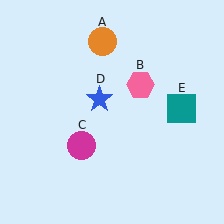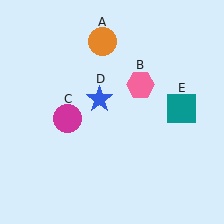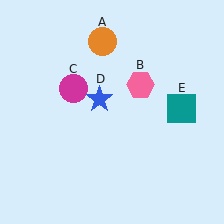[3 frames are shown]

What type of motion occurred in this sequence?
The magenta circle (object C) rotated clockwise around the center of the scene.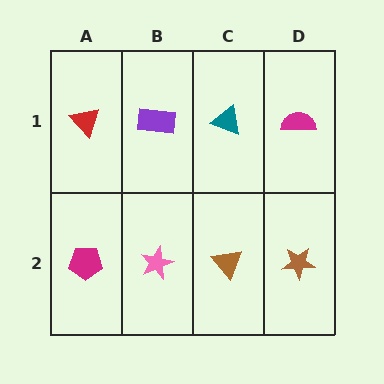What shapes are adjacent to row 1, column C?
A brown triangle (row 2, column C), a purple rectangle (row 1, column B), a magenta semicircle (row 1, column D).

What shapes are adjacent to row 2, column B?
A purple rectangle (row 1, column B), a magenta pentagon (row 2, column A), a brown triangle (row 2, column C).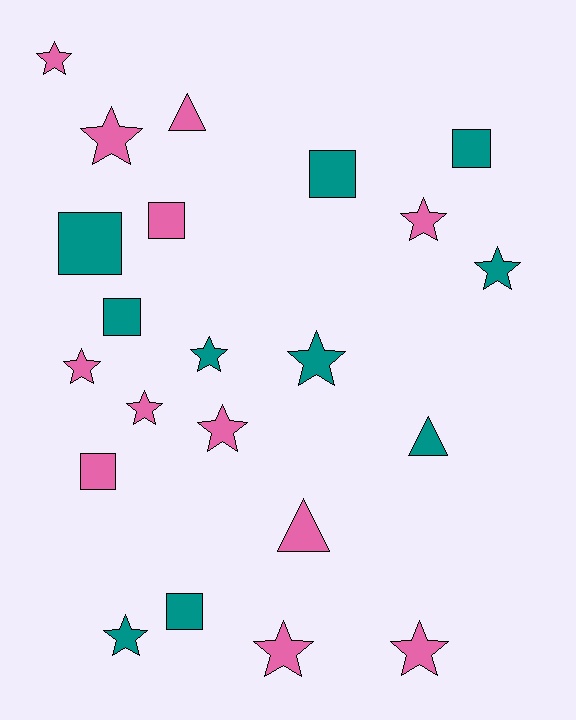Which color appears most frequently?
Pink, with 12 objects.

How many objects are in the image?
There are 22 objects.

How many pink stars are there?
There are 8 pink stars.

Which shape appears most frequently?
Star, with 12 objects.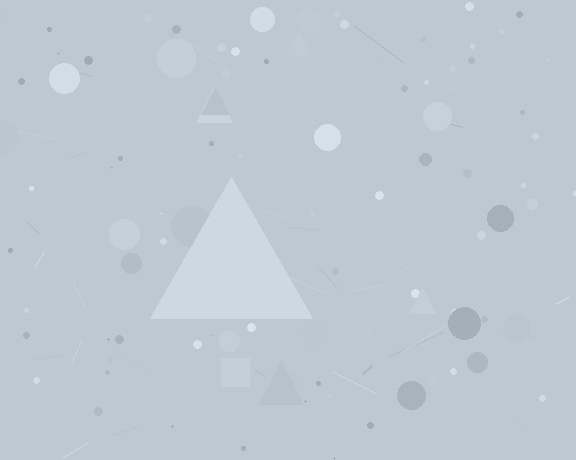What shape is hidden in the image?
A triangle is hidden in the image.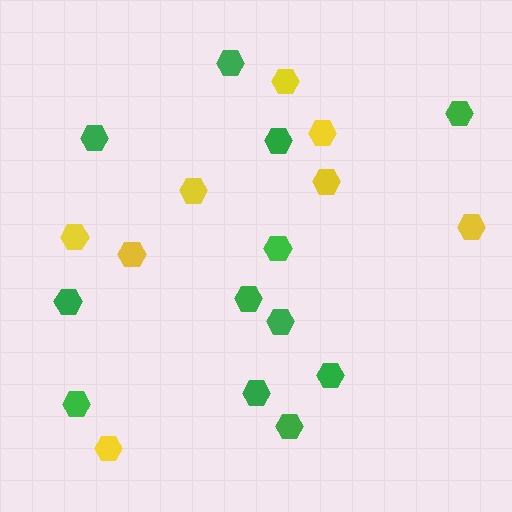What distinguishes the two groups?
There are 2 groups: one group of green hexagons (12) and one group of yellow hexagons (8).